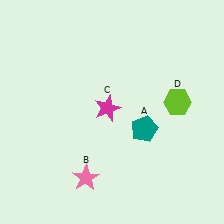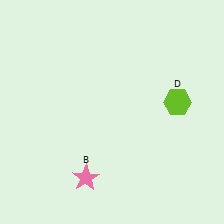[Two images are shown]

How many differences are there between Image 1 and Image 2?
There are 2 differences between the two images.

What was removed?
The teal pentagon (A), the magenta star (C) were removed in Image 2.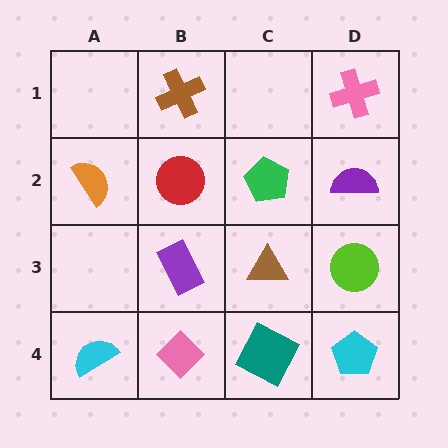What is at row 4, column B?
A pink diamond.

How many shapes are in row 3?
3 shapes.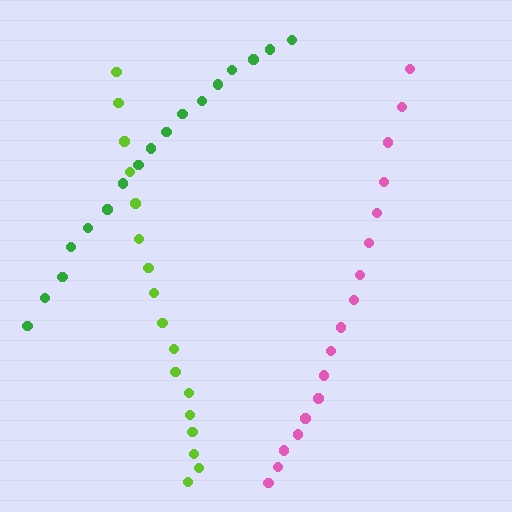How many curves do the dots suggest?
There are 3 distinct paths.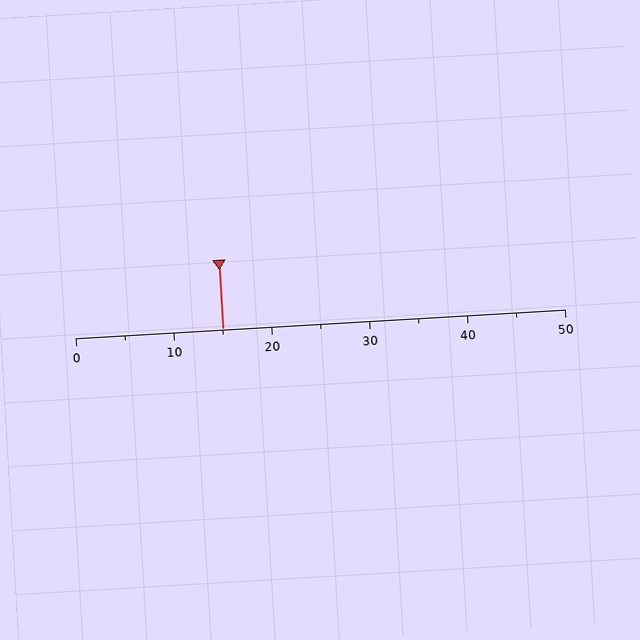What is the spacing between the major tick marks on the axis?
The major ticks are spaced 10 apart.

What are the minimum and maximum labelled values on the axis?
The axis runs from 0 to 50.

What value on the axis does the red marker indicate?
The marker indicates approximately 15.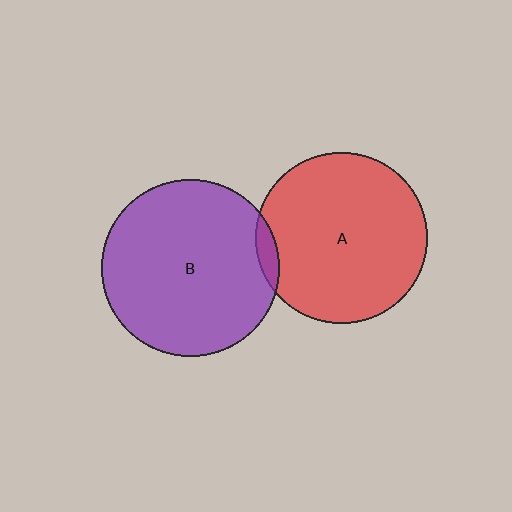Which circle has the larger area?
Circle B (purple).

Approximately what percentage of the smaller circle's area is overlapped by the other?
Approximately 5%.